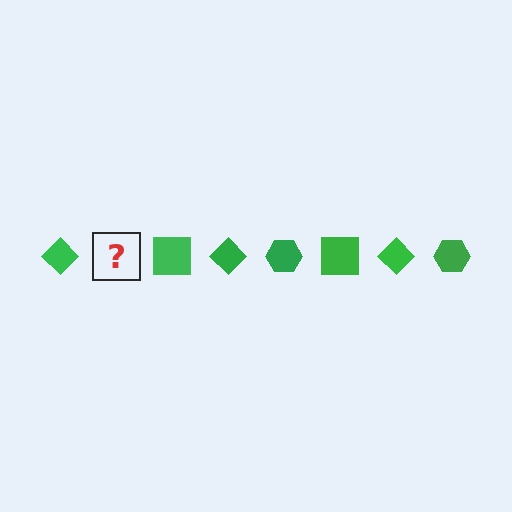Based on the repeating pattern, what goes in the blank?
The blank should be a green hexagon.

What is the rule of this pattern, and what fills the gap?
The rule is that the pattern cycles through diamond, hexagon, square shapes in green. The gap should be filled with a green hexagon.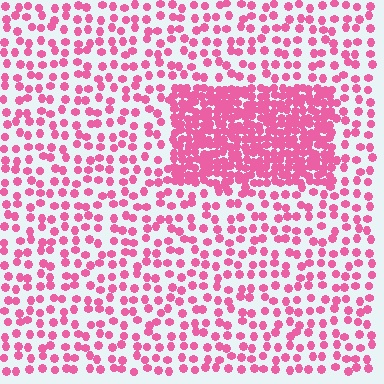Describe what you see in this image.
The image contains small pink elements arranged at two different densities. A rectangle-shaped region is visible where the elements are more densely packed than the surrounding area.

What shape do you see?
I see a rectangle.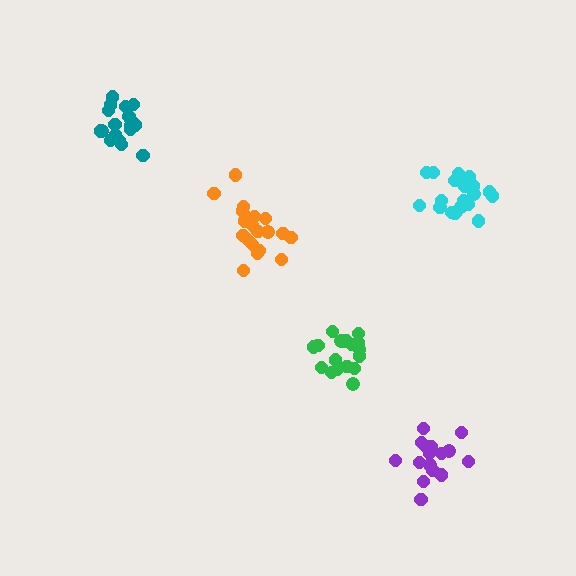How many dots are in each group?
Group 1: 18 dots, Group 2: 18 dots, Group 3: 21 dots, Group 4: 20 dots, Group 5: 16 dots (93 total).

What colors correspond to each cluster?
The clusters are colored: green, teal, cyan, orange, purple.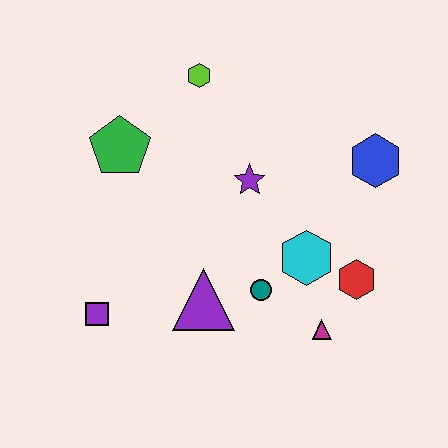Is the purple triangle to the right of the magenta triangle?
No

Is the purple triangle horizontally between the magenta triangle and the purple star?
No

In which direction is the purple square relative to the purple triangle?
The purple square is to the left of the purple triangle.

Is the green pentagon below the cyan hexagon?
No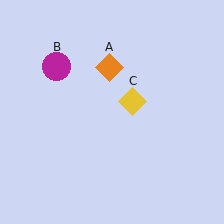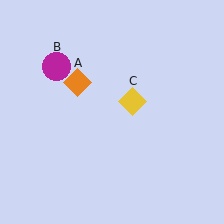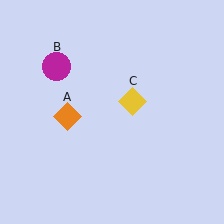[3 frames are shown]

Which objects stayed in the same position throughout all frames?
Magenta circle (object B) and yellow diamond (object C) remained stationary.